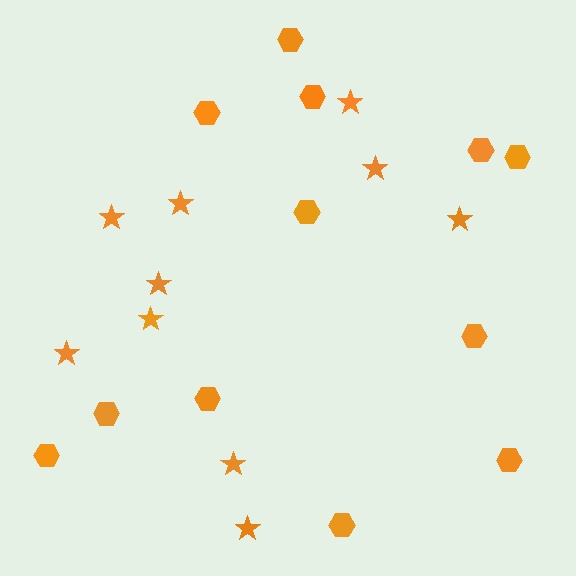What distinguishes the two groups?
There are 2 groups: one group of stars (10) and one group of hexagons (12).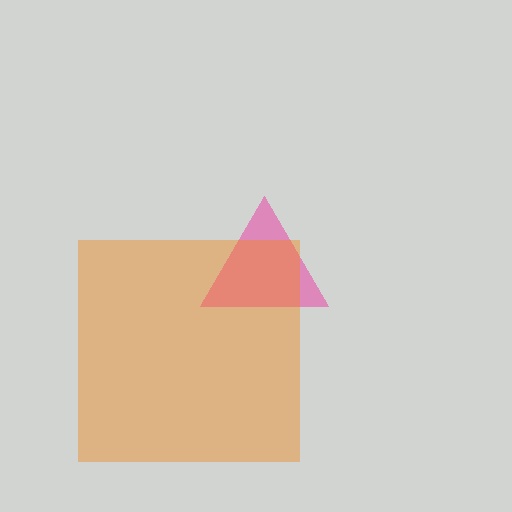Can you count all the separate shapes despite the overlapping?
Yes, there are 2 separate shapes.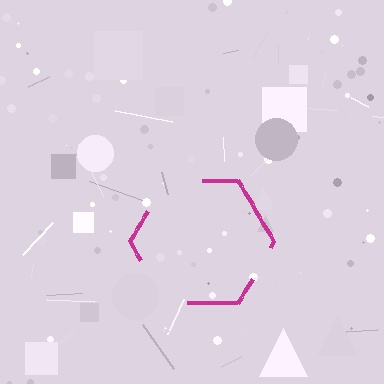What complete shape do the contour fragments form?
The contour fragments form a hexagon.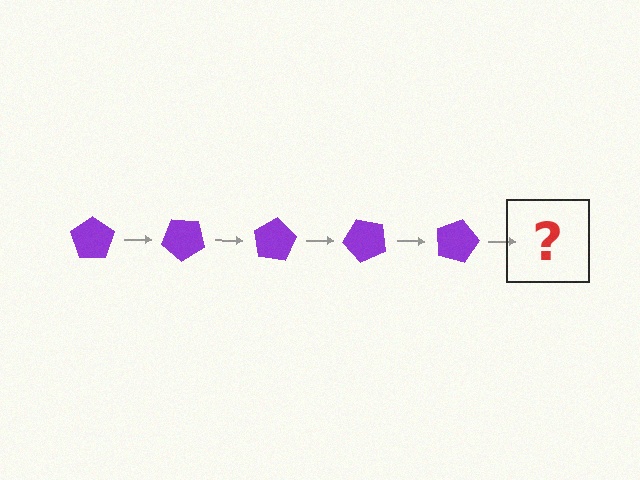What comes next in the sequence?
The next element should be a purple pentagon rotated 200 degrees.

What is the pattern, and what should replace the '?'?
The pattern is that the pentagon rotates 40 degrees each step. The '?' should be a purple pentagon rotated 200 degrees.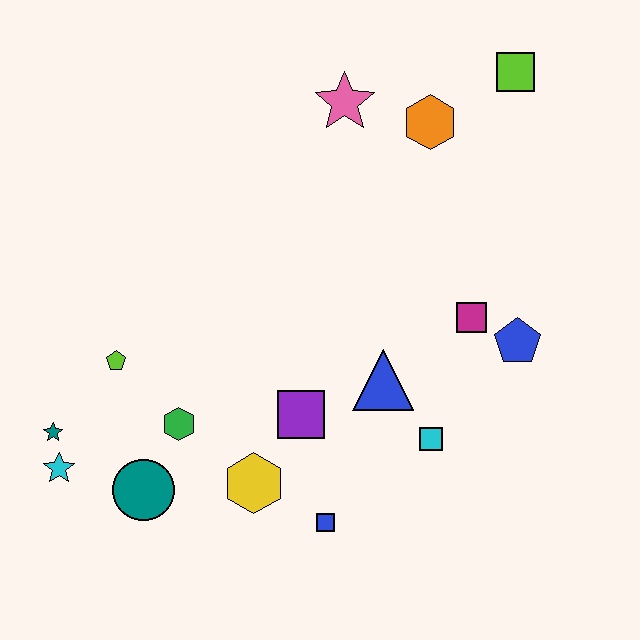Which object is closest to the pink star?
The orange hexagon is closest to the pink star.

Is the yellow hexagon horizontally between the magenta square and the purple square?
No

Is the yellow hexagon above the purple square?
No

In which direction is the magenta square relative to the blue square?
The magenta square is above the blue square.